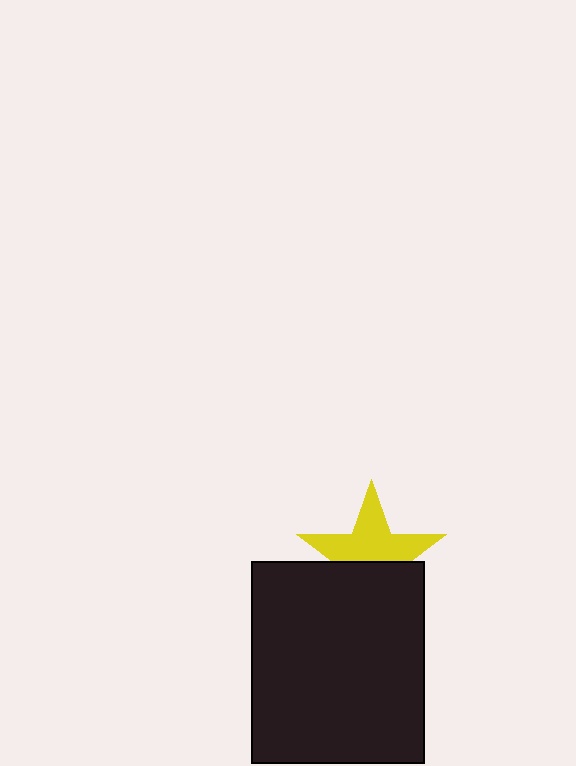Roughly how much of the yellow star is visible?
About half of it is visible (roughly 58%).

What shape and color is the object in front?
The object in front is a black rectangle.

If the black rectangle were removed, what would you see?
You would see the complete yellow star.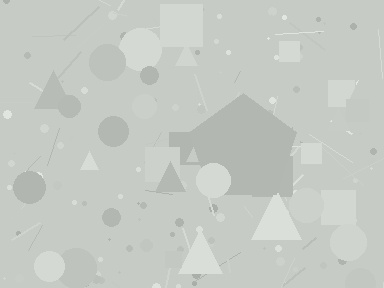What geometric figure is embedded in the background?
A pentagon is embedded in the background.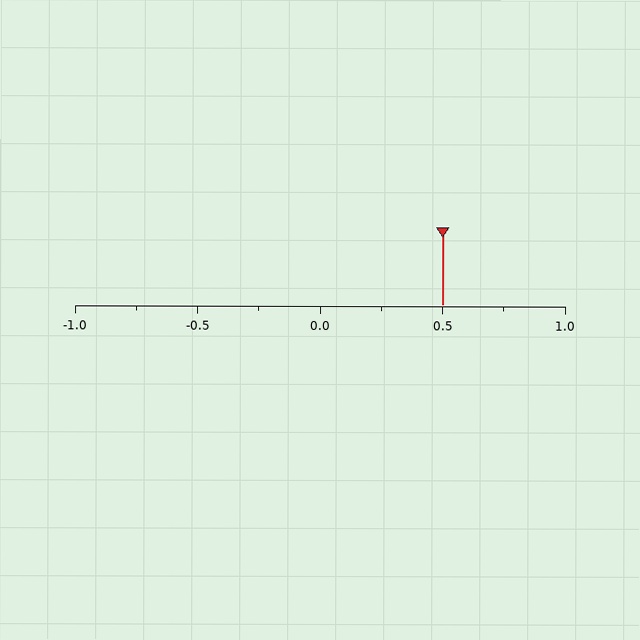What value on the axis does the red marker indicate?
The marker indicates approximately 0.5.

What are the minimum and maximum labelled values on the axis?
The axis runs from -1.0 to 1.0.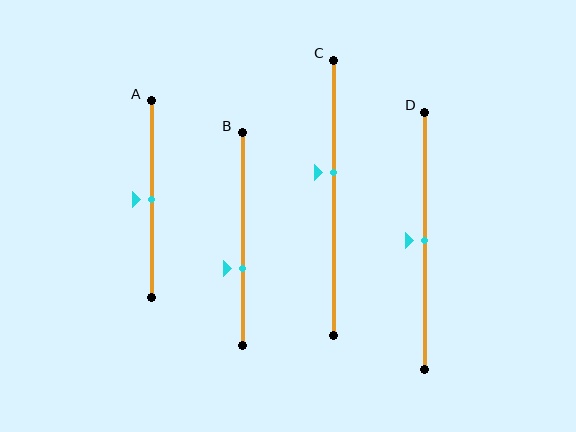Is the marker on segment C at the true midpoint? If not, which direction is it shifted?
No, the marker on segment C is shifted upward by about 9% of the segment length.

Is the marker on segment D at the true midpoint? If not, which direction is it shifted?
Yes, the marker on segment D is at the true midpoint.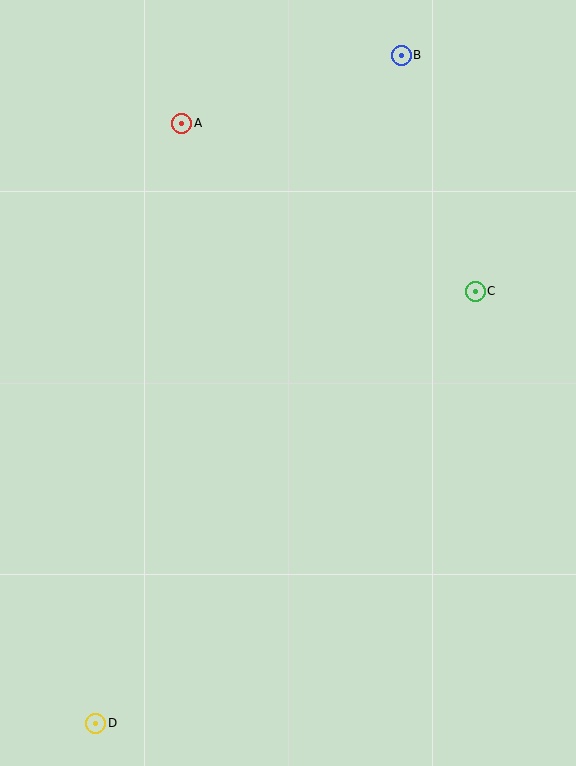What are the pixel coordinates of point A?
Point A is at (182, 123).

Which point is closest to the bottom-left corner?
Point D is closest to the bottom-left corner.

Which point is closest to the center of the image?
Point C at (475, 291) is closest to the center.